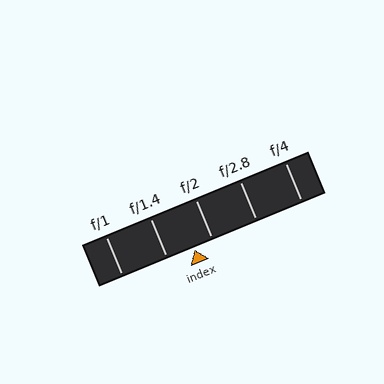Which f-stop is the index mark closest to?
The index mark is closest to f/2.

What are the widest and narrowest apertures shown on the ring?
The widest aperture shown is f/1 and the narrowest is f/4.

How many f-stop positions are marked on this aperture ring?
There are 5 f-stop positions marked.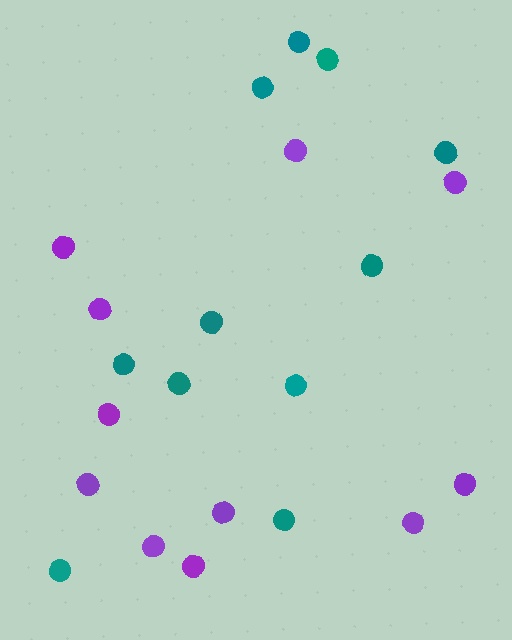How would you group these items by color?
There are 2 groups: one group of teal circles (11) and one group of purple circles (11).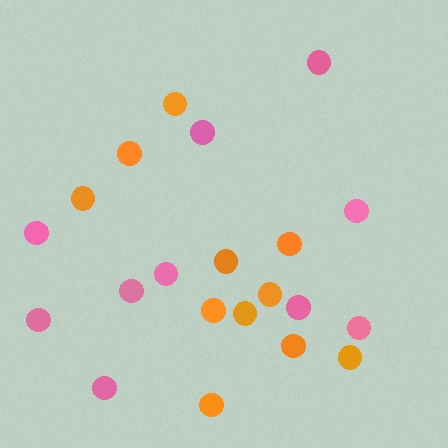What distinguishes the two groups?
There are 2 groups: one group of orange circles (11) and one group of pink circles (10).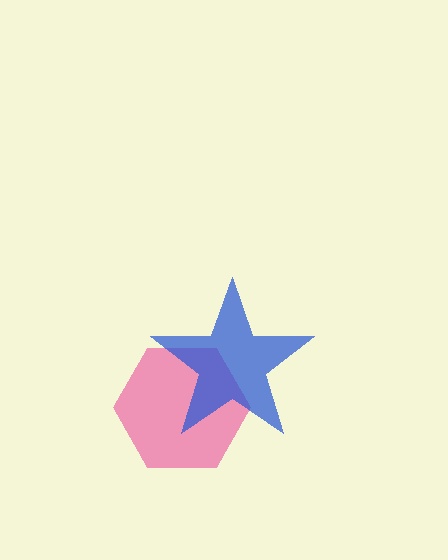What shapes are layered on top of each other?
The layered shapes are: a pink hexagon, a blue star.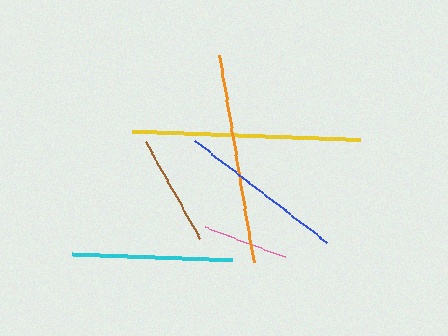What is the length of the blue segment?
The blue segment is approximately 167 pixels long.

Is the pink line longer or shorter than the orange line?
The orange line is longer than the pink line.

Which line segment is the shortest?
The pink line is the shortest at approximately 85 pixels.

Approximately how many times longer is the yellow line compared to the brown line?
The yellow line is approximately 2.1 times the length of the brown line.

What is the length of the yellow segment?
The yellow segment is approximately 228 pixels long.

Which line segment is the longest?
The yellow line is the longest at approximately 228 pixels.